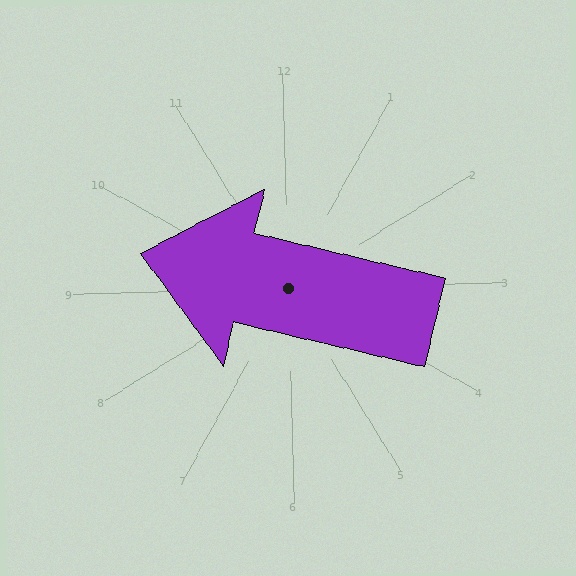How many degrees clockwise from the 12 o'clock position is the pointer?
Approximately 285 degrees.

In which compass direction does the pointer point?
West.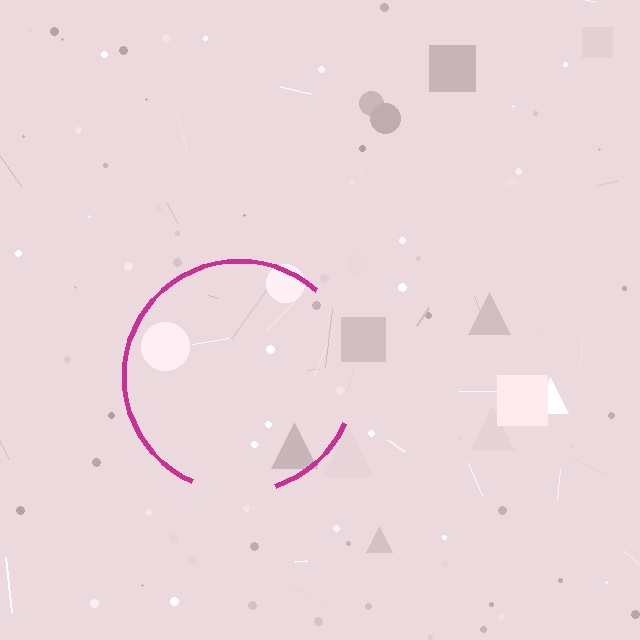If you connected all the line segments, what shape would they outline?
They would outline a circle.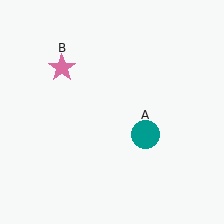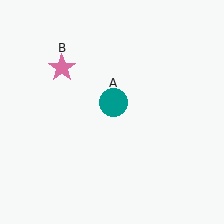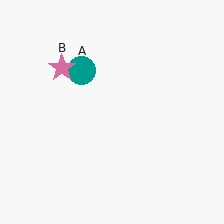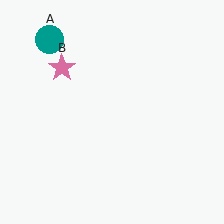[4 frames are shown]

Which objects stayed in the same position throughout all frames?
Pink star (object B) remained stationary.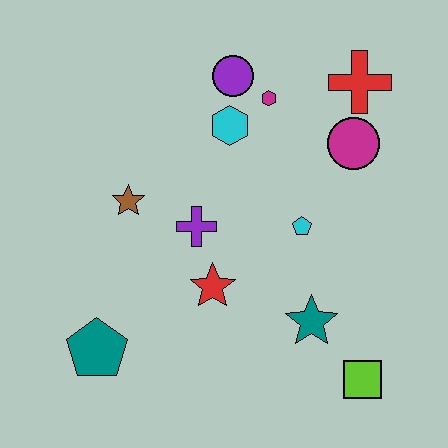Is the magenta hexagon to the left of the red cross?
Yes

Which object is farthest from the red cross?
The teal pentagon is farthest from the red cross.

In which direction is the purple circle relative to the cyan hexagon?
The purple circle is above the cyan hexagon.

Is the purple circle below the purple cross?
No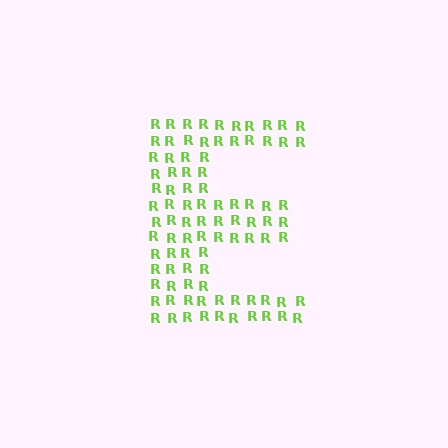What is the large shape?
The large shape is the letter E.